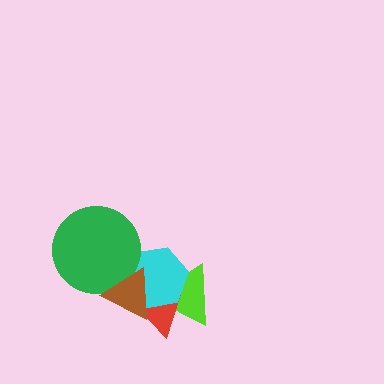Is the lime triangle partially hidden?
Yes, it is partially covered by another shape.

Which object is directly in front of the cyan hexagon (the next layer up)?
The green circle is directly in front of the cyan hexagon.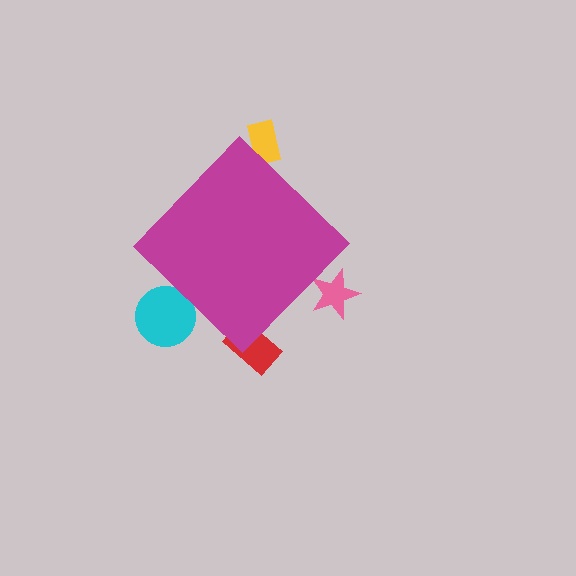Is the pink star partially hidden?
Yes, the pink star is partially hidden behind the magenta diamond.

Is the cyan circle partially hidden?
Yes, the cyan circle is partially hidden behind the magenta diamond.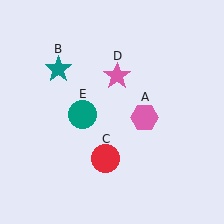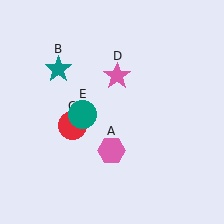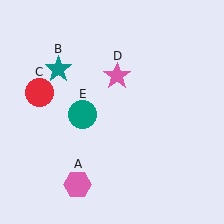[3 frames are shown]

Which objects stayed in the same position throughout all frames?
Teal star (object B) and pink star (object D) and teal circle (object E) remained stationary.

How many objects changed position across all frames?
2 objects changed position: pink hexagon (object A), red circle (object C).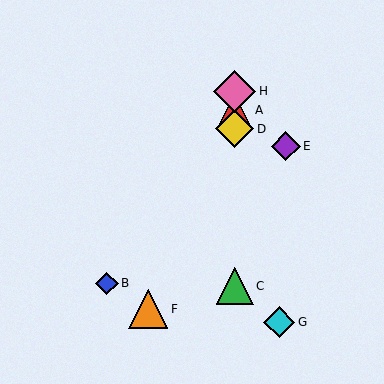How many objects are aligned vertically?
4 objects (A, C, D, H) are aligned vertically.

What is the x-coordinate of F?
Object F is at x≈148.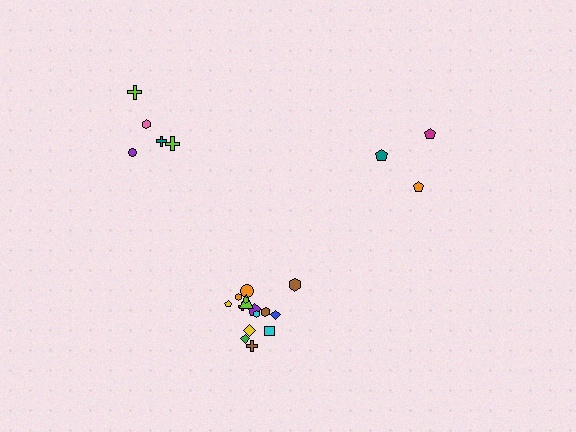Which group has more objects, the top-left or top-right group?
The top-left group.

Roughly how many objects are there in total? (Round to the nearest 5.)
Roughly 25 objects in total.